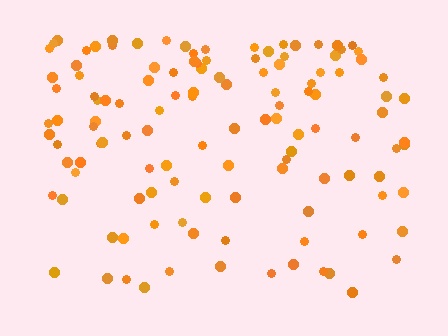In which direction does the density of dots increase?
From bottom to top, with the top side densest.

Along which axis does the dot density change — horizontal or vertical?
Vertical.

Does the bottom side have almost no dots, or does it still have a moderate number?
Still a moderate number, just noticeably fewer than the top.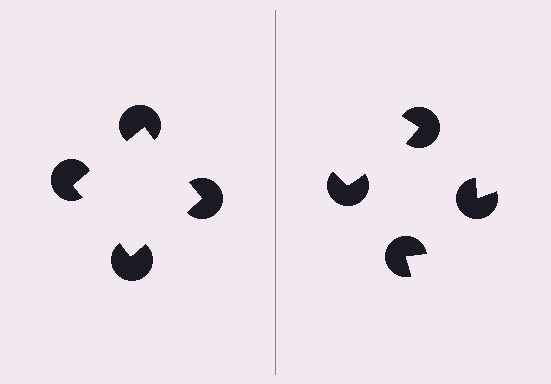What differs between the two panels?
The pac-man discs are positioned identically on both sides; only the wedge orientations differ. On the left they align to a square; on the right they are misaligned.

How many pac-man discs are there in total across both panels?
8 — 4 on each side.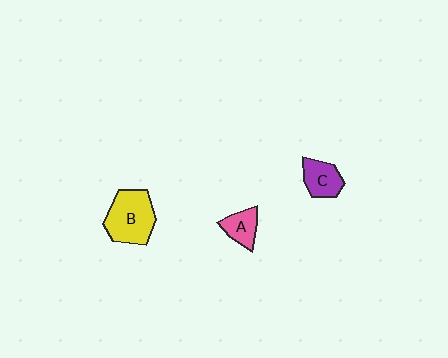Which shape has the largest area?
Shape B (yellow).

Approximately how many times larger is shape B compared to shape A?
Approximately 2.1 times.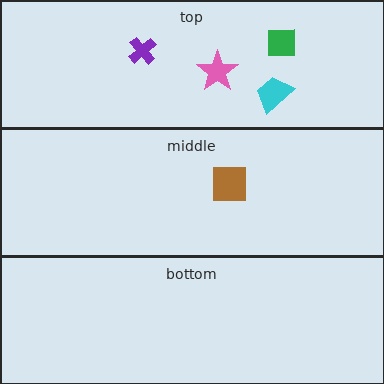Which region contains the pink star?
The top region.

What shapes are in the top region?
The purple cross, the green square, the pink star, the cyan trapezoid.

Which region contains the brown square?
The middle region.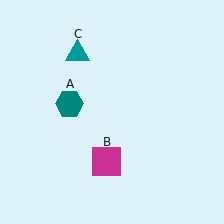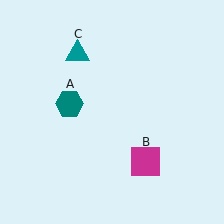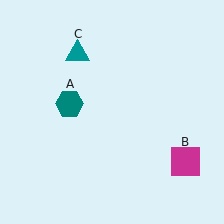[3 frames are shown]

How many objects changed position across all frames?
1 object changed position: magenta square (object B).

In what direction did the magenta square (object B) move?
The magenta square (object B) moved right.